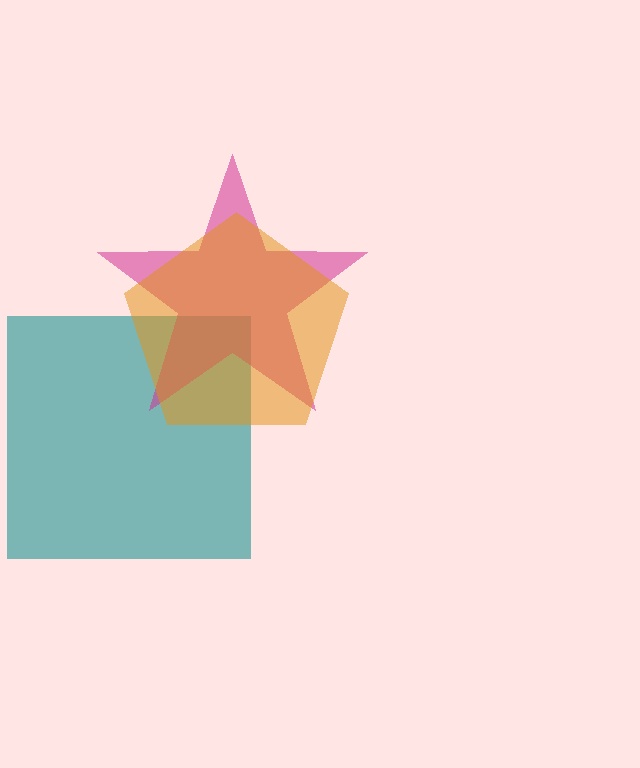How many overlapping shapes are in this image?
There are 3 overlapping shapes in the image.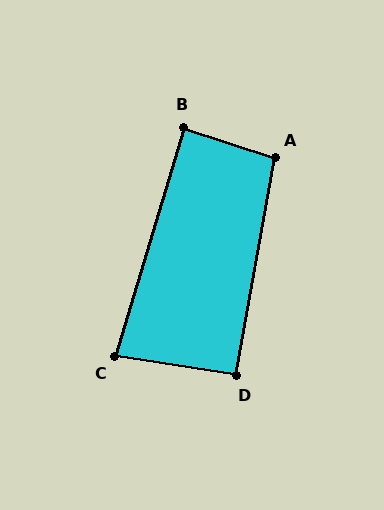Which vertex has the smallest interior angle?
C, at approximately 82 degrees.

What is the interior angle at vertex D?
Approximately 92 degrees (approximately right).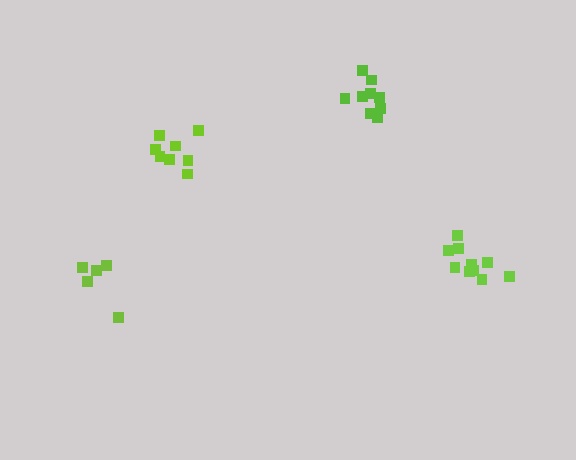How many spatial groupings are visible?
There are 4 spatial groupings.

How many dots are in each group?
Group 1: 5 dots, Group 2: 10 dots, Group 3: 10 dots, Group 4: 8 dots (33 total).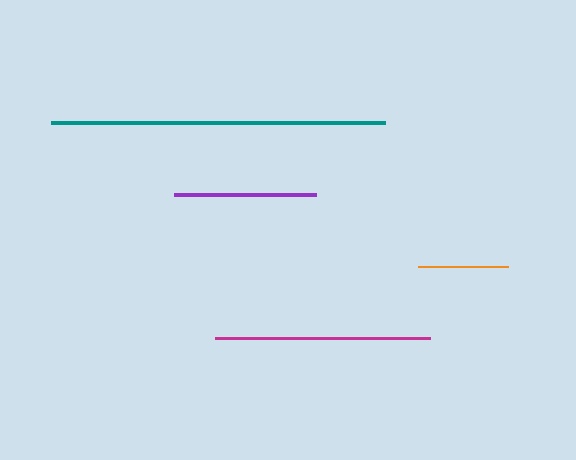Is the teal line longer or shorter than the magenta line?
The teal line is longer than the magenta line.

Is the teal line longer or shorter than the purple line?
The teal line is longer than the purple line.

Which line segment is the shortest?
The orange line is the shortest at approximately 90 pixels.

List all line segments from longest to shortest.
From longest to shortest: teal, magenta, purple, orange.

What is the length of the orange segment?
The orange segment is approximately 90 pixels long.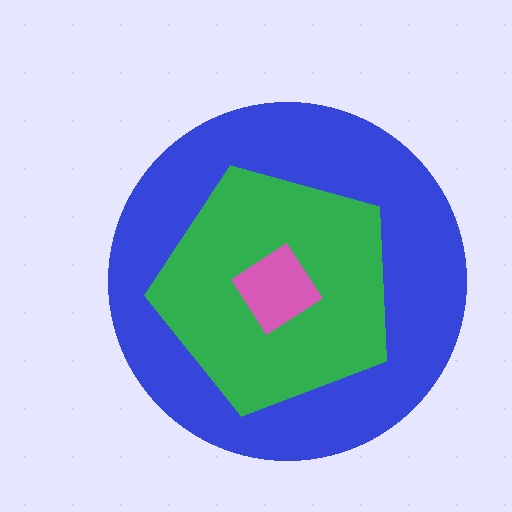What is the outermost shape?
The blue circle.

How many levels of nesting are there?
3.